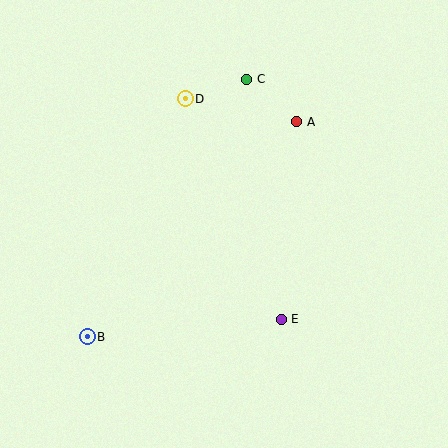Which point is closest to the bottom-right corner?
Point E is closest to the bottom-right corner.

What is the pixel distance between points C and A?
The distance between C and A is 66 pixels.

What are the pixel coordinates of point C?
Point C is at (247, 79).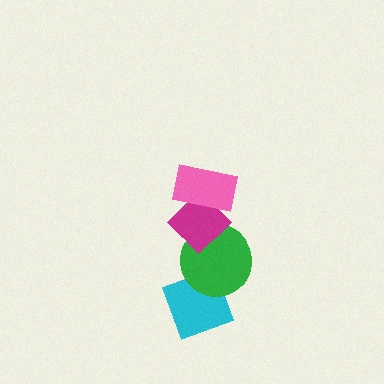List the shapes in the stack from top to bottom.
From top to bottom: the pink rectangle, the magenta diamond, the green circle, the cyan diamond.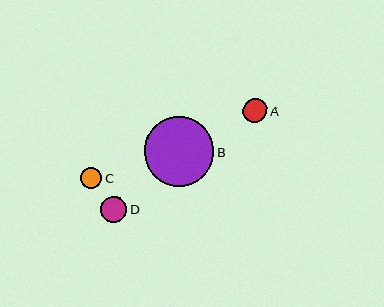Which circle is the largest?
Circle B is the largest with a size of approximately 70 pixels.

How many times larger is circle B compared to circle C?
Circle B is approximately 3.3 times the size of circle C.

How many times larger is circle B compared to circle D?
Circle B is approximately 2.7 times the size of circle D.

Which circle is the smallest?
Circle C is the smallest with a size of approximately 21 pixels.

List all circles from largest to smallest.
From largest to smallest: B, D, A, C.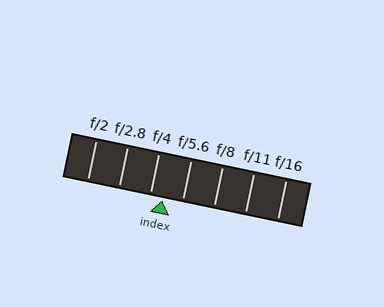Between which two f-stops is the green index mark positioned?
The index mark is between f/4 and f/5.6.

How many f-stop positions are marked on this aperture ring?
There are 7 f-stop positions marked.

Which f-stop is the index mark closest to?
The index mark is closest to f/4.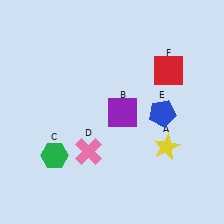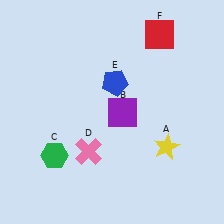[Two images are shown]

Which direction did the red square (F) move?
The red square (F) moved up.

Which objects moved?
The objects that moved are: the blue pentagon (E), the red square (F).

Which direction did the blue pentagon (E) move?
The blue pentagon (E) moved left.